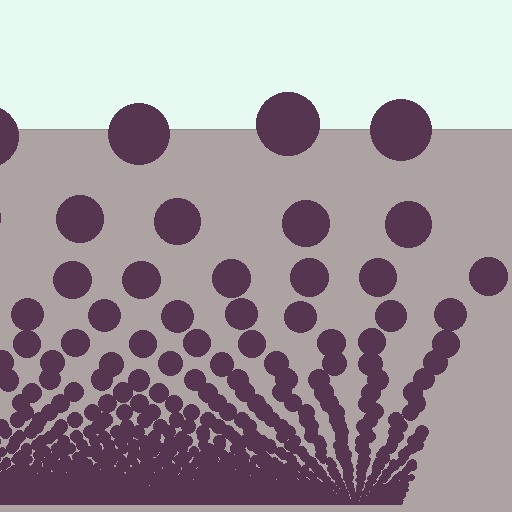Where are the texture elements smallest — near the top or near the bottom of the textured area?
Near the bottom.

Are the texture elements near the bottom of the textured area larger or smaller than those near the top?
Smaller. The gradient is inverted — elements near the bottom are smaller and denser.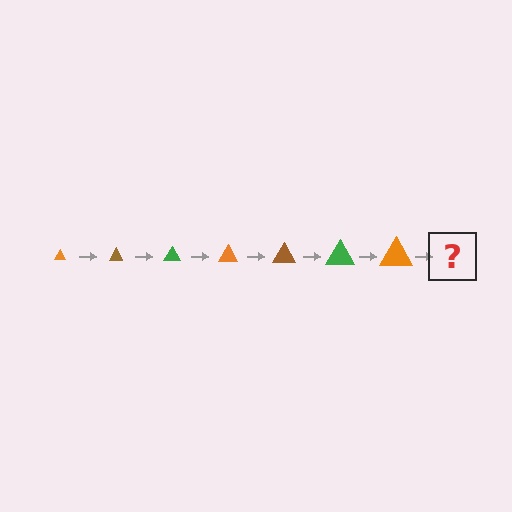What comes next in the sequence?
The next element should be a brown triangle, larger than the previous one.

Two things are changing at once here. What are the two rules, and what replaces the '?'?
The two rules are that the triangle grows larger each step and the color cycles through orange, brown, and green. The '?' should be a brown triangle, larger than the previous one.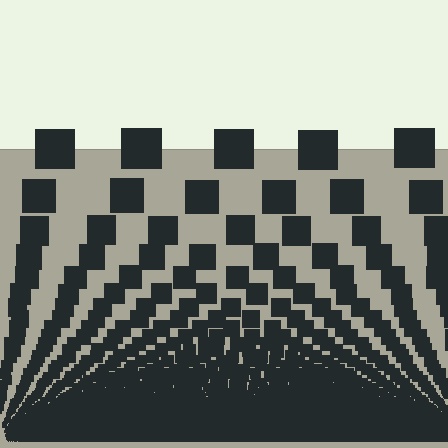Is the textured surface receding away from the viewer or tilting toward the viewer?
The surface appears to tilt toward the viewer. Texture elements get larger and sparser toward the top.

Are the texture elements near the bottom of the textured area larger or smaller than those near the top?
Smaller. The gradient is inverted — elements near the bottom are smaller and denser.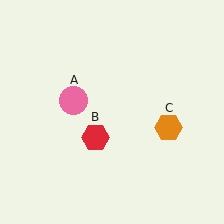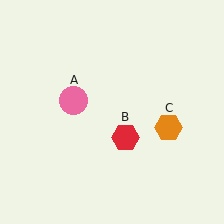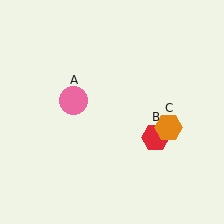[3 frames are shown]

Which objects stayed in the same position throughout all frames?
Pink circle (object A) and orange hexagon (object C) remained stationary.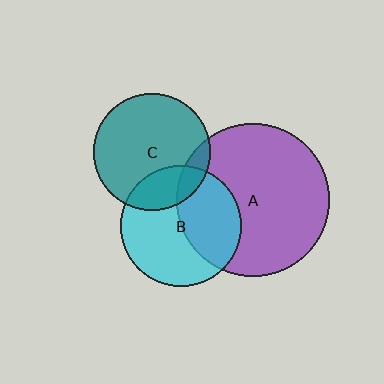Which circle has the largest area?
Circle A (purple).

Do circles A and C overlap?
Yes.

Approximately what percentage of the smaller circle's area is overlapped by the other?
Approximately 10%.